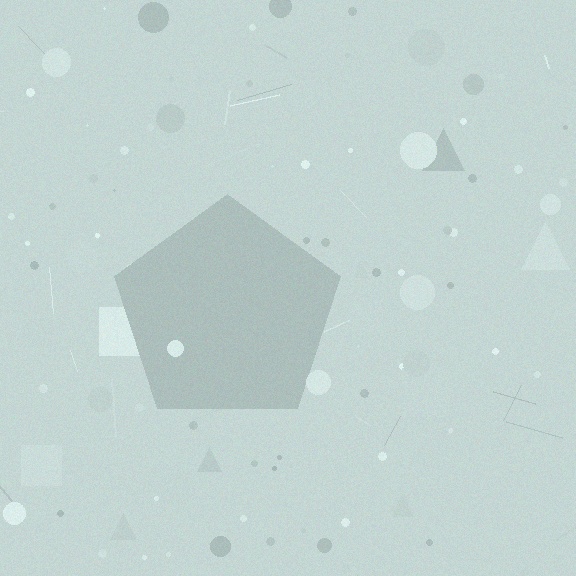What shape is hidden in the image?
A pentagon is hidden in the image.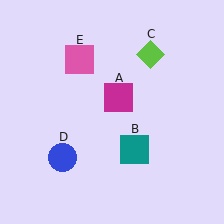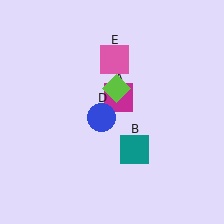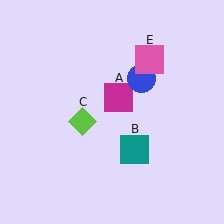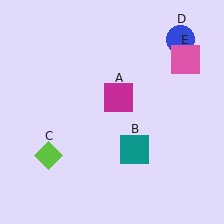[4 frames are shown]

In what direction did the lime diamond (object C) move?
The lime diamond (object C) moved down and to the left.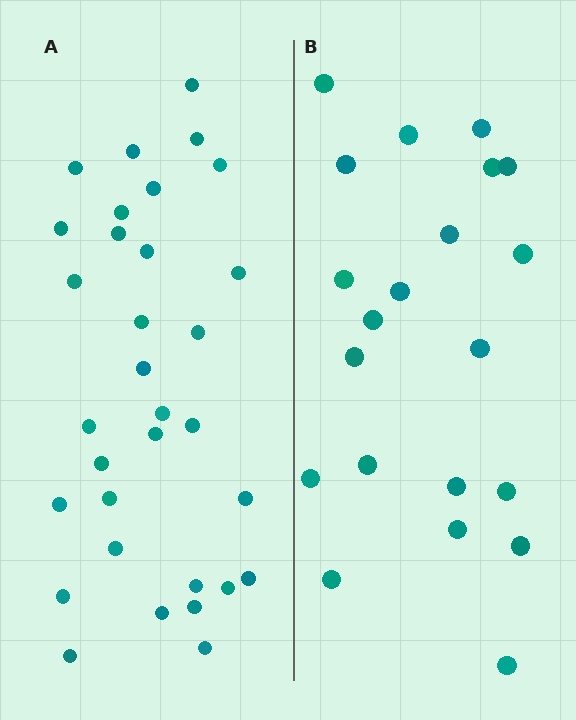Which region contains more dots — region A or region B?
Region A (the left region) has more dots.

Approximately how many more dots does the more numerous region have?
Region A has roughly 12 or so more dots than region B.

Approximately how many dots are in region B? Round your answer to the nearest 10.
About 20 dots. (The exact count is 21, which rounds to 20.)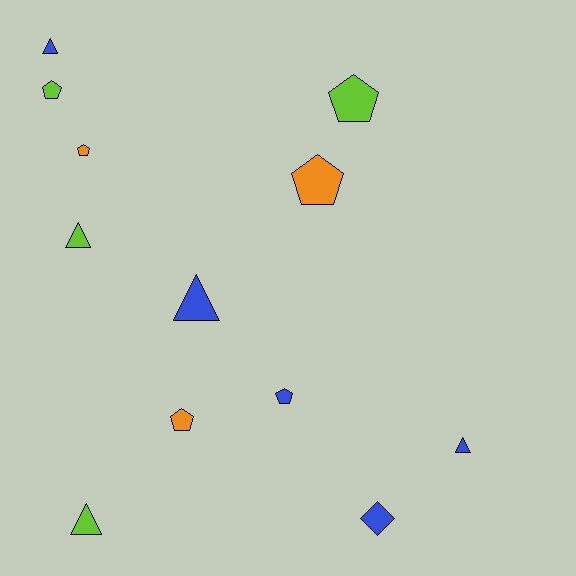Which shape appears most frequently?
Pentagon, with 6 objects.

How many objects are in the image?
There are 12 objects.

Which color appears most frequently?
Blue, with 5 objects.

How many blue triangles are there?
There are 3 blue triangles.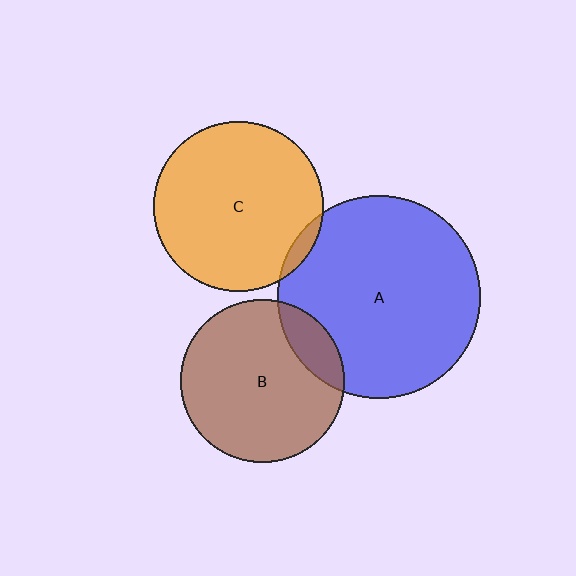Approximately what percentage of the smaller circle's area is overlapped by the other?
Approximately 15%.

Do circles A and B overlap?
Yes.